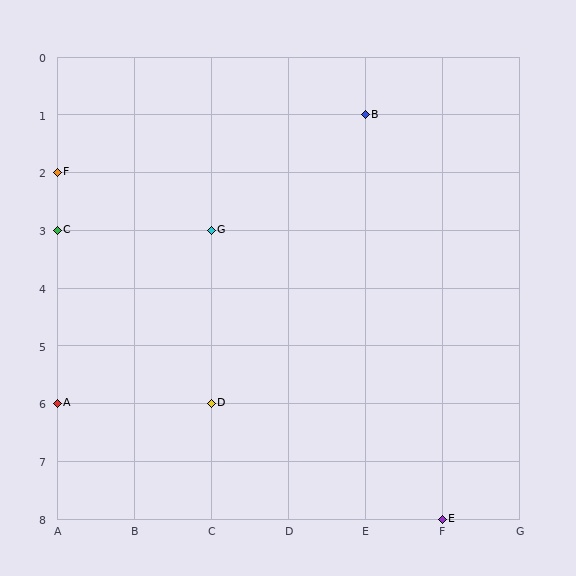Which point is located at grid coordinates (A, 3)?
Point C is at (A, 3).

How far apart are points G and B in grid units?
Points G and B are 2 columns and 2 rows apart (about 2.8 grid units diagonally).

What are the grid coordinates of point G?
Point G is at grid coordinates (C, 3).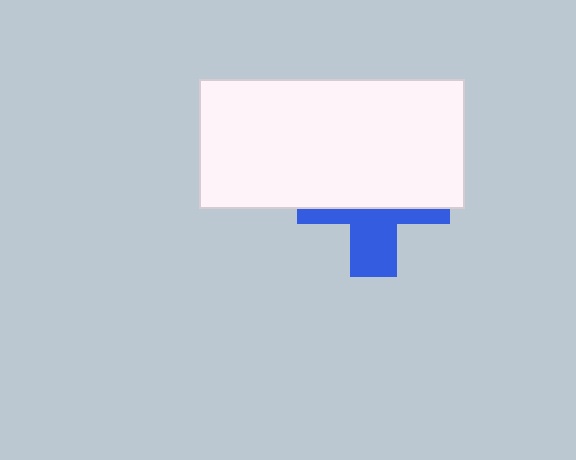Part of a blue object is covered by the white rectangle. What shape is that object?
It is a cross.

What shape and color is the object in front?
The object in front is a white rectangle.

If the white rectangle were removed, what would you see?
You would see the complete blue cross.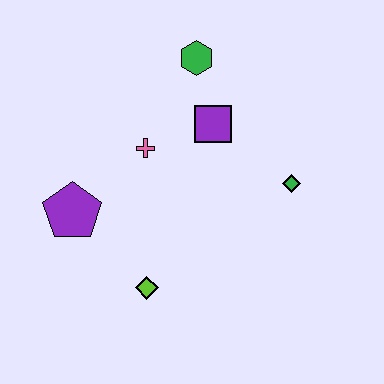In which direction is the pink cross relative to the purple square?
The pink cross is to the left of the purple square.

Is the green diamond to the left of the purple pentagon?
No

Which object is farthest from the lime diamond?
The green hexagon is farthest from the lime diamond.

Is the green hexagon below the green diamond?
No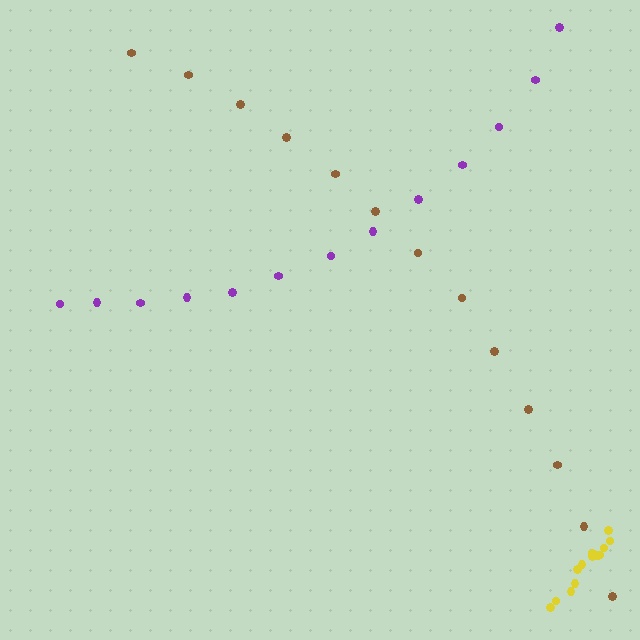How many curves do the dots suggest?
There are 3 distinct paths.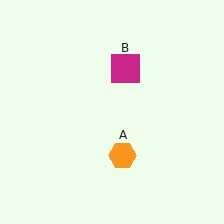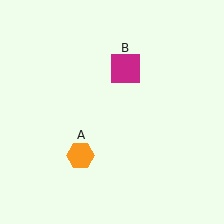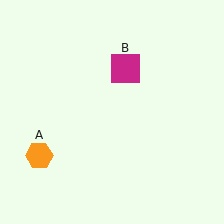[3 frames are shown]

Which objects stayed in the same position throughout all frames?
Magenta square (object B) remained stationary.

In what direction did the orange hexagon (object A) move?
The orange hexagon (object A) moved left.